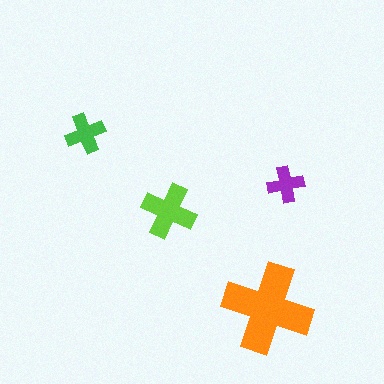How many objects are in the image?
There are 4 objects in the image.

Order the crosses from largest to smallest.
the orange one, the lime one, the green one, the purple one.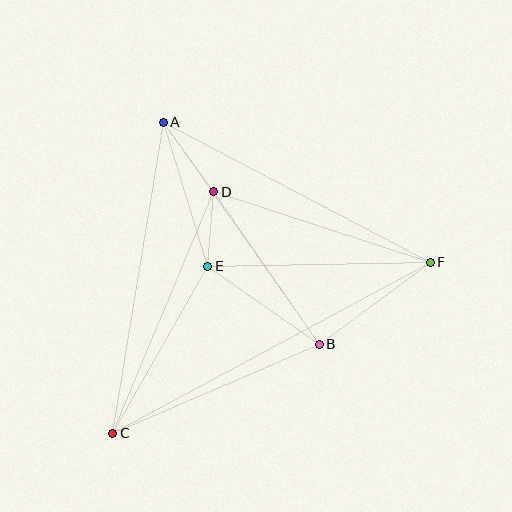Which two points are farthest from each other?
Points C and F are farthest from each other.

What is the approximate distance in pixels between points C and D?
The distance between C and D is approximately 262 pixels.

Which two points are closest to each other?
Points D and E are closest to each other.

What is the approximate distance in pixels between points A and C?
The distance between A and C is approximately 315 pixels.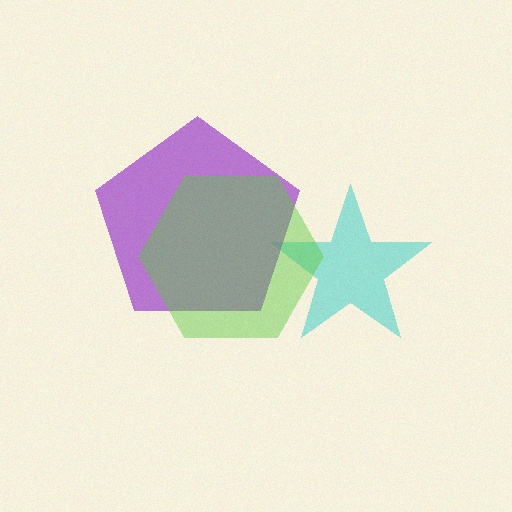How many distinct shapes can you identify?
There are 3 distinct shapes: a cyan star, a purple pentagon, a lime hexagon.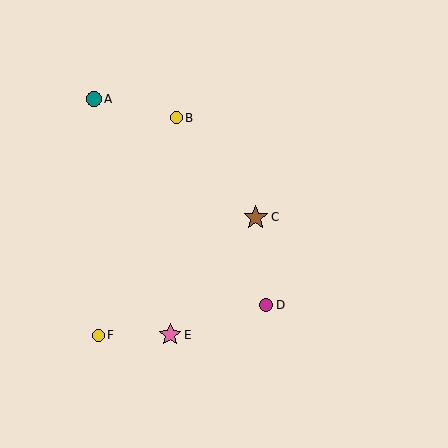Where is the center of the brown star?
The center of the brown star is at (256, 217).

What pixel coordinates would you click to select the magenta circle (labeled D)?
Click at (266, 305) to select the magenta circle D.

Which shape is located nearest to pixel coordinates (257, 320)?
The magenta circle (labeled D) at (266, 305) is nearest to that location.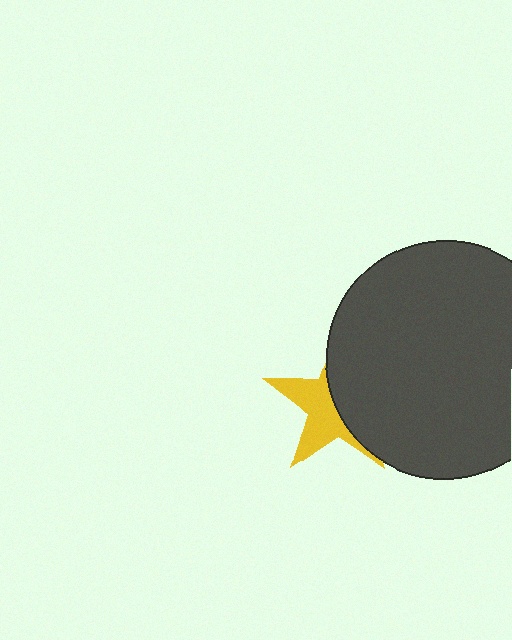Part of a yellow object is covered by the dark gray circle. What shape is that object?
It is a star.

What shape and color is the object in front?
The object in front is a dark gray circle.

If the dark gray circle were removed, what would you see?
You would see the complete yellow star.